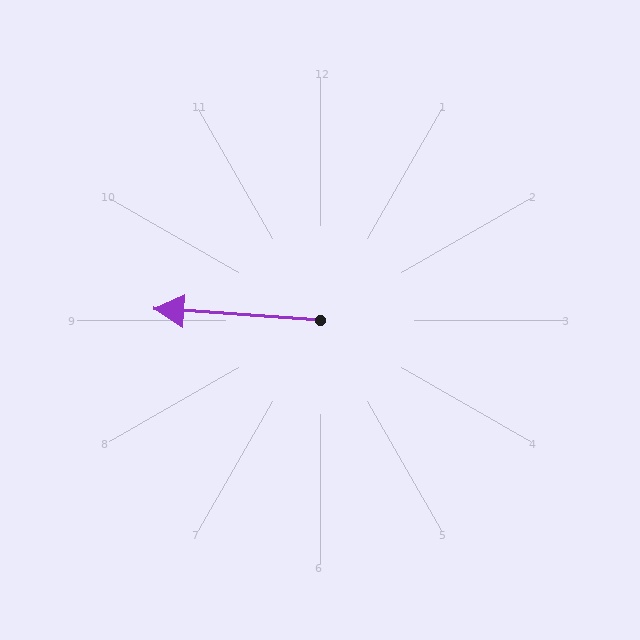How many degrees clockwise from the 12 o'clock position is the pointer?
Approximately 274 degrees.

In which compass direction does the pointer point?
West.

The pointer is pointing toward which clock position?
Roughly 9 o'clock.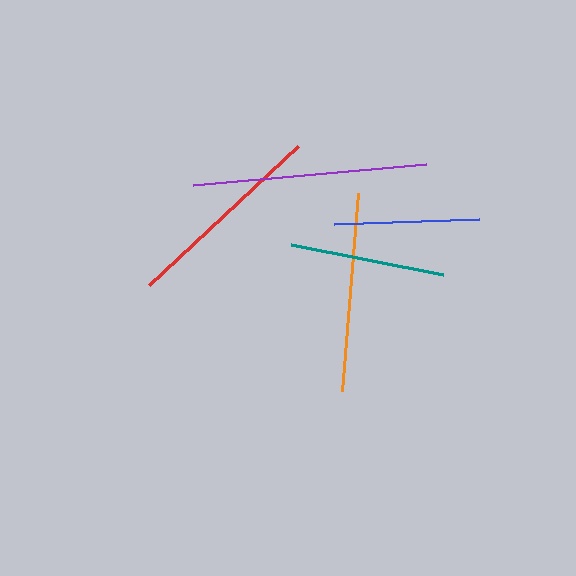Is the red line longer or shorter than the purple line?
The purple line is longer than the red line.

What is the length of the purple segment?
The purple segment is approximately 234 pixels long.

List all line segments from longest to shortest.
From longest to shortest: purple, red, orange, teal, blue.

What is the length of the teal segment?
The teal segment is approximately 155 pixels long.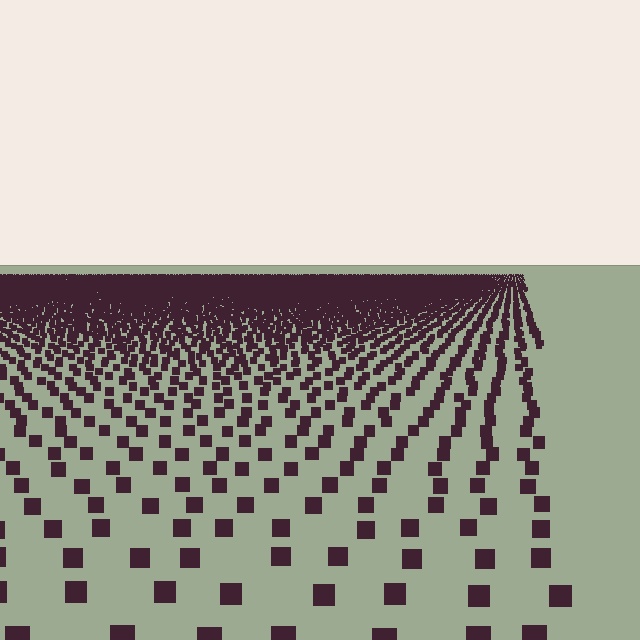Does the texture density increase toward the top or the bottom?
Density increases toward the top.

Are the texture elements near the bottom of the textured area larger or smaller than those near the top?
Larger. Near the bottom, elements are closer to the viewer and appear at a bigger on-screen size.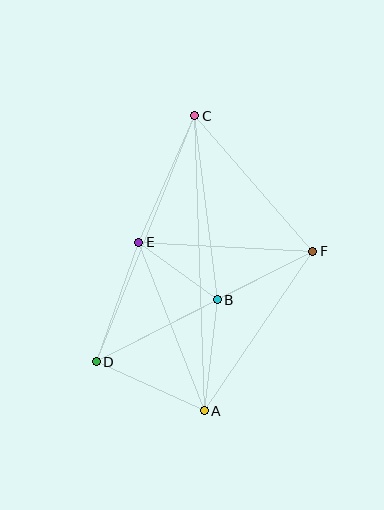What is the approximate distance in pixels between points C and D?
The distance between C and D is approximately 265 pixels.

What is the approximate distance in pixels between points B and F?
The distance between B and F is approximately 107 pixels.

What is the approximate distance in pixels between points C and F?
The distance between C and F is approximately 180 pixels.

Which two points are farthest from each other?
Points A and C are farthest from each other.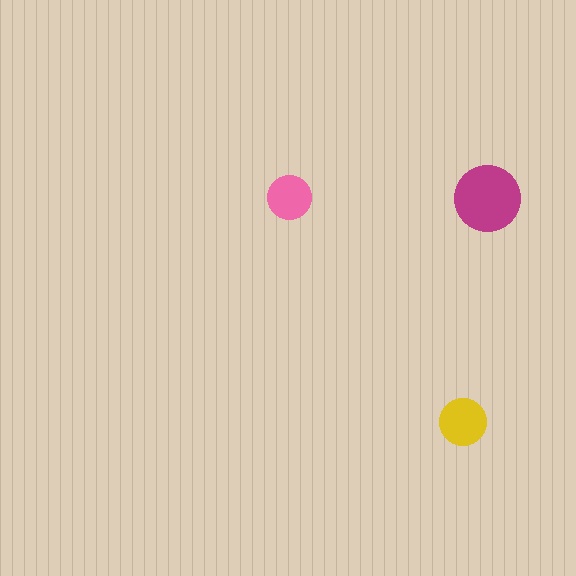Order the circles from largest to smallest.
the magenta one, the yellow one, the pink one.